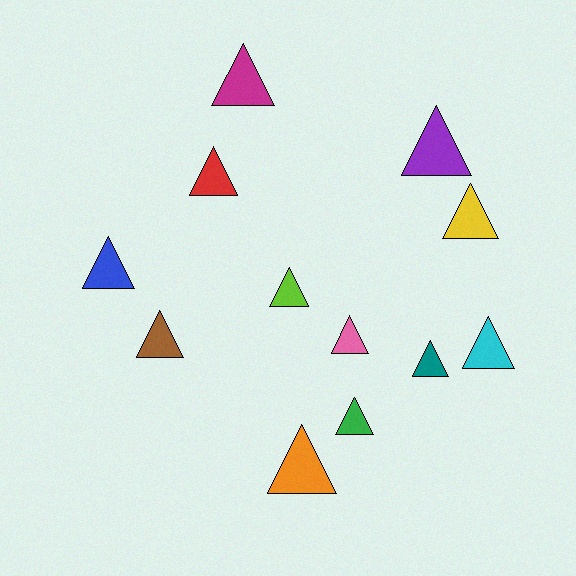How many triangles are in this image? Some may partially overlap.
There are 12 triangles.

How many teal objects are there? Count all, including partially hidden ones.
There is 1 teal object.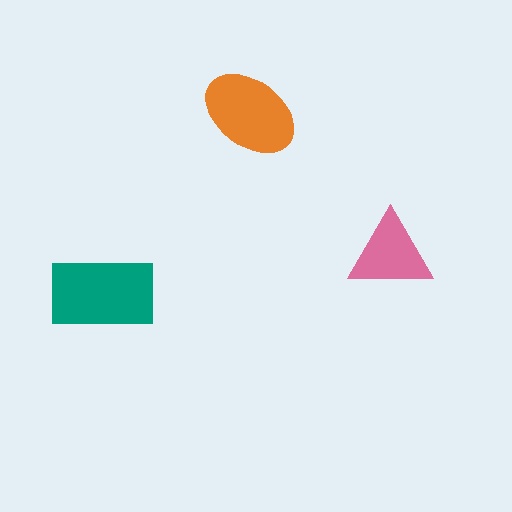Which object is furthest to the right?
The pink triangle is rightmost.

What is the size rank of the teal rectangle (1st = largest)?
1st.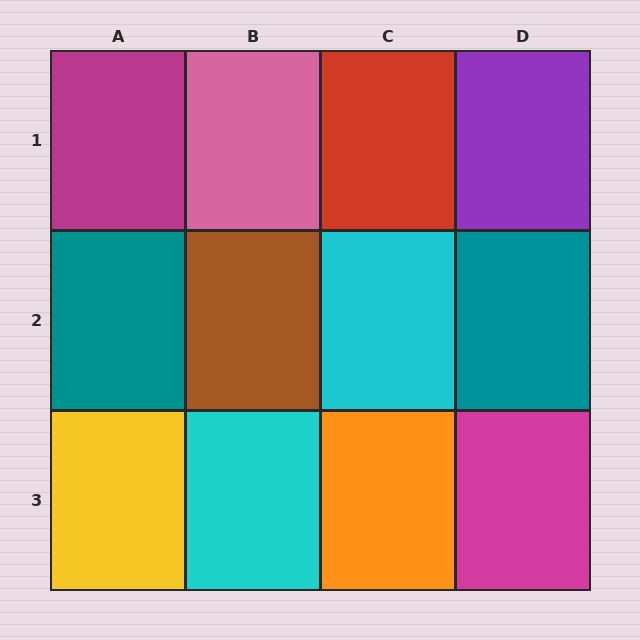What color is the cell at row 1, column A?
Magenta.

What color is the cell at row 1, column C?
Red.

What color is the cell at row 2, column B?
Brown.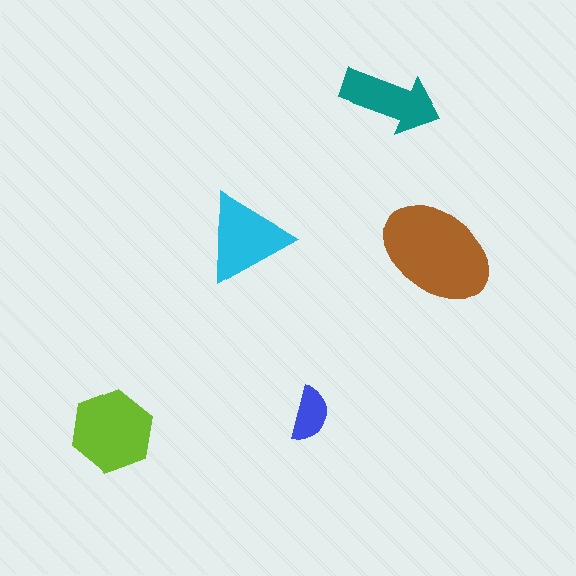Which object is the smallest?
The blue semicircle.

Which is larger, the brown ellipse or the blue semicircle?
The brown ellipse.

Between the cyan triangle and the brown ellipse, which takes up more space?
The brown ellipse.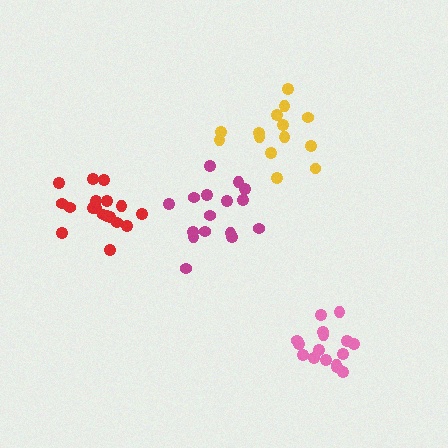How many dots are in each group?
Group 1: 16 dots, Group 2: 16 dots, Group 3: 18 dots, Group 4: 14 dots (64 total).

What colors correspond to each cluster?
The clusters are colored: pink, magenta, red, yellow.